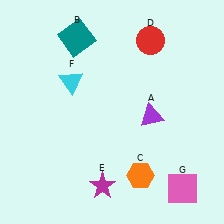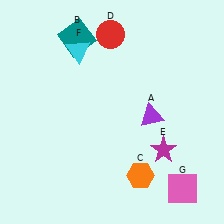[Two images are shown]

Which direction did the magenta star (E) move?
The magenta star (E) moved right.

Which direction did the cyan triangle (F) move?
The cyan triangle (F) moved up.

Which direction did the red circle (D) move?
The red circle (D) moved left.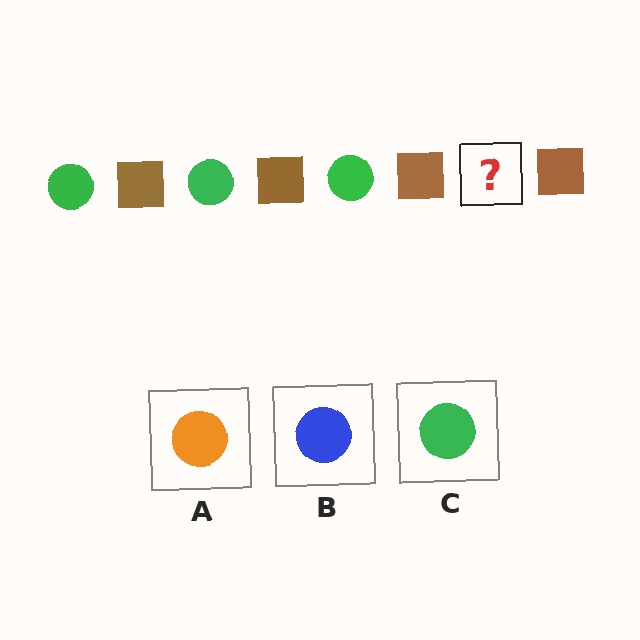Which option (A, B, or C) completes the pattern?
C.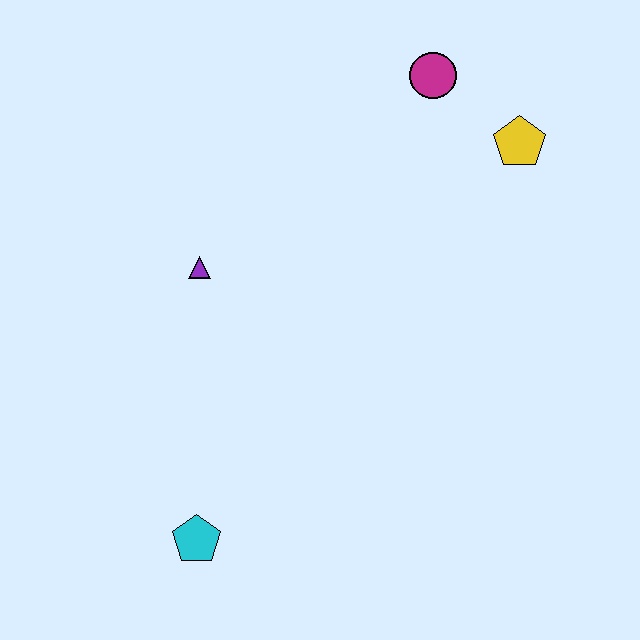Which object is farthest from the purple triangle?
The yellow pentagon is farthest from the purple triangle.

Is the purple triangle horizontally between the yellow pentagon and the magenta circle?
No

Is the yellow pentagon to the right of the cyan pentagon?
Yes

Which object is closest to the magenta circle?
The yellow pentagon is closest to the magenta circle.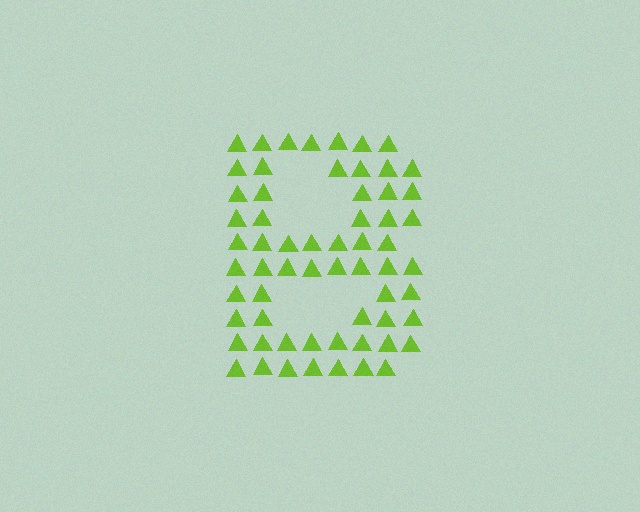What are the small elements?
The small elements are triangles.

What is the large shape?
The large shape is the letter B.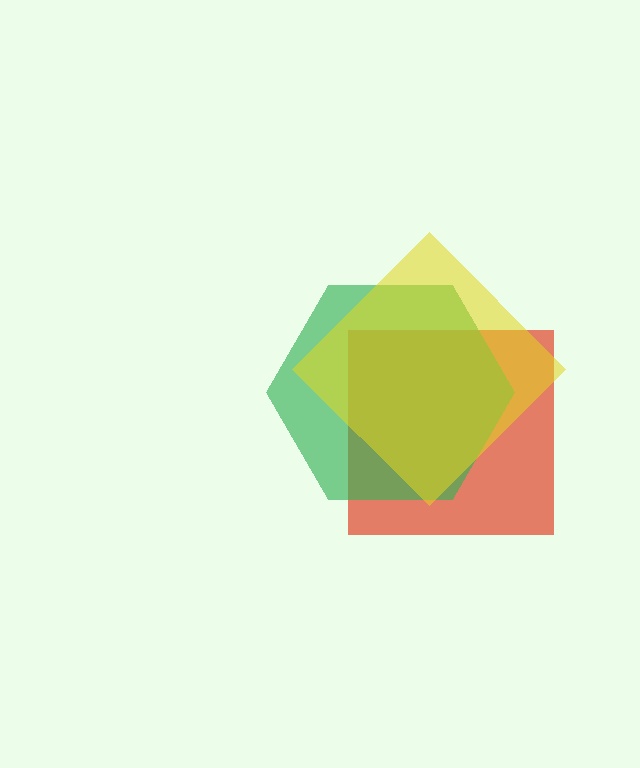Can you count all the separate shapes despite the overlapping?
Yes, there are 3 separate shapes.